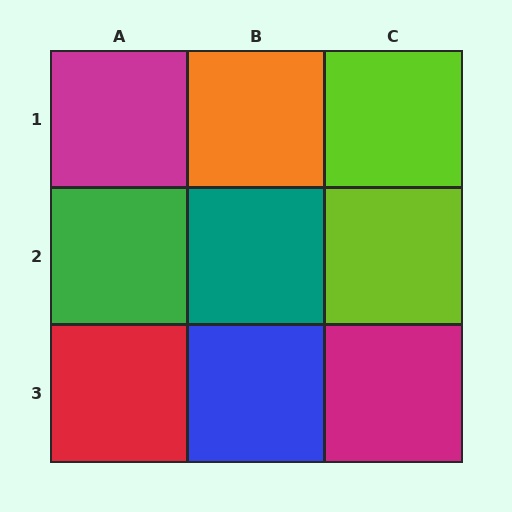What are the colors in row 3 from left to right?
Red, blue, magenta.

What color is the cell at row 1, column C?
Lime.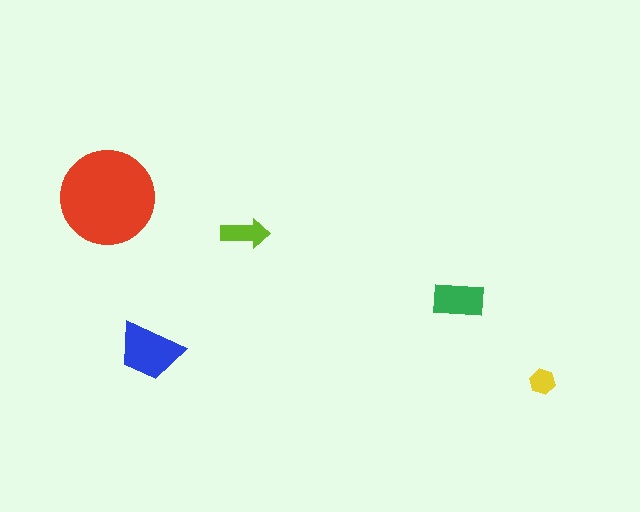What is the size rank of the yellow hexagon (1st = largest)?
5th.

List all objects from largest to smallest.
The red circle, the blue trapezoid, the green rectangle, the lime arrow, the yellow hexagon.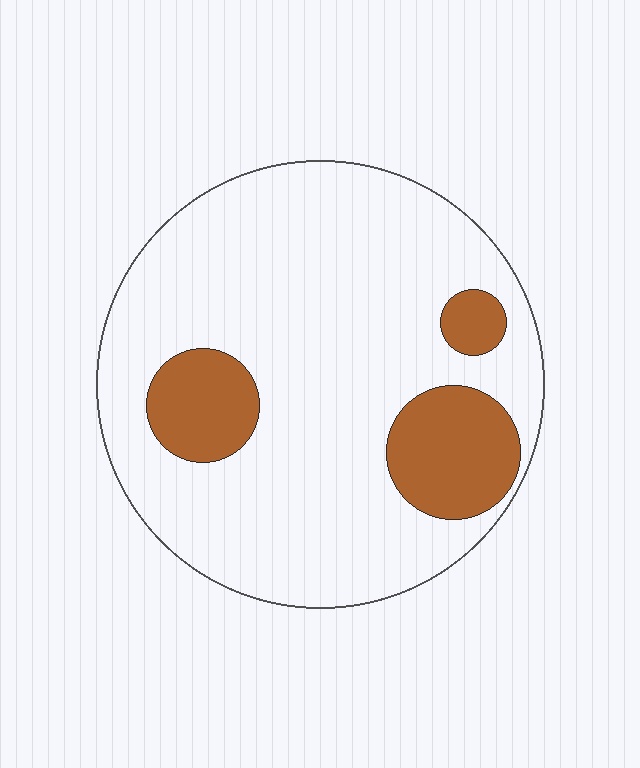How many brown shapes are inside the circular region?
3.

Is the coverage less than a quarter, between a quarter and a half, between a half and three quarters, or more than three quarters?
Less than a quarter.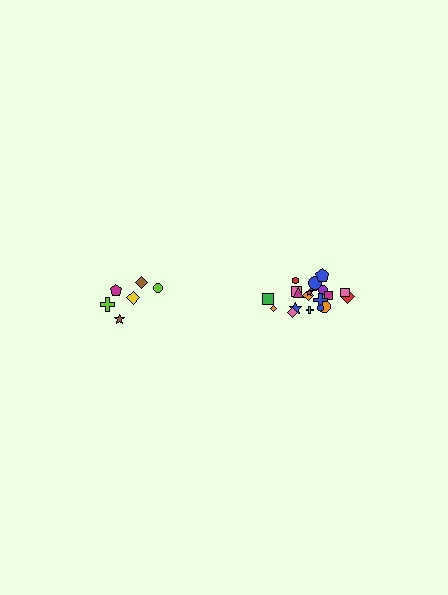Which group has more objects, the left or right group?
The right group.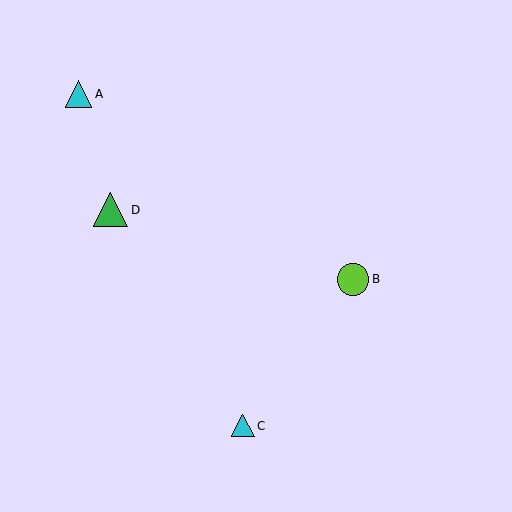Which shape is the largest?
The green triangle (labeled D) is the largest.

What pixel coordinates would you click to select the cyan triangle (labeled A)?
Click at (79, 94) to select the cyan triangle A.